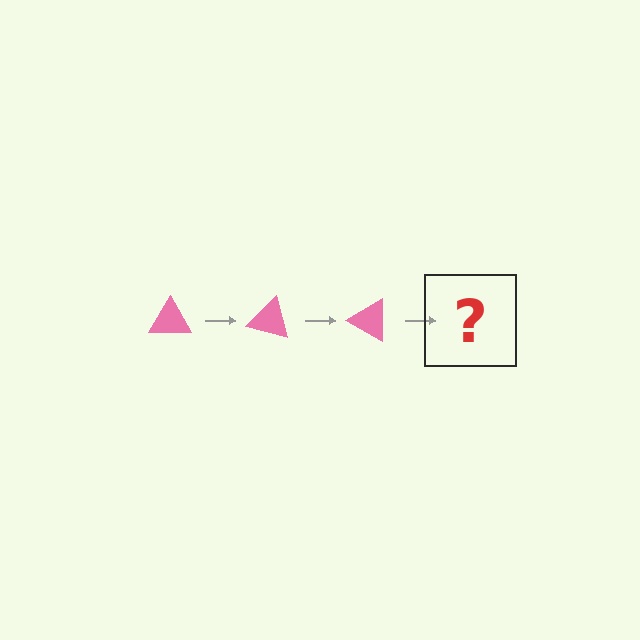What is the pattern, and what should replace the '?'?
The pattern is that the triangle rotates 15 degrees each step. The '?' should be a pink triangle rotated 45 degrees.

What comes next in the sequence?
The next element should be a pink triangle rotated 45 degrees.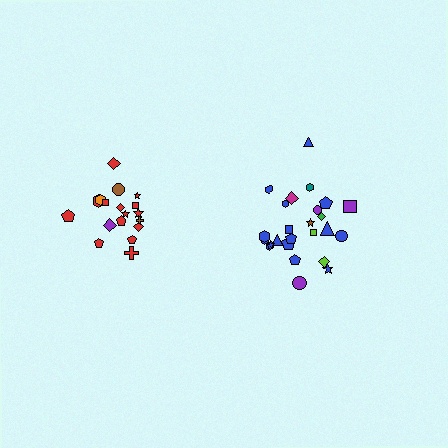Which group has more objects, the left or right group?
The right group.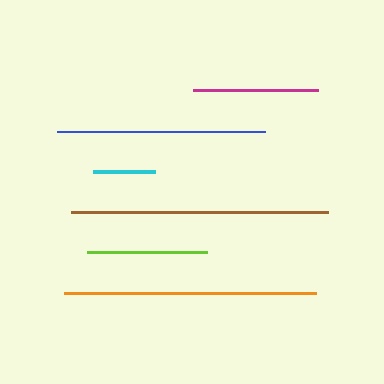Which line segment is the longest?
The brown line is the longest at approximately 257 pixels.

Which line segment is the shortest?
The cyan line is the shortest at approximately 62 pixels.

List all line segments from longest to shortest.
From longest to shortest: brown, orange, blue, magenta, lime, cyan.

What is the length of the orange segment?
The orange segment is approximately 252 pixels long.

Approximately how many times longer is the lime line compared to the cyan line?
The lime line is approximately 1.9 times the length of the cyan line.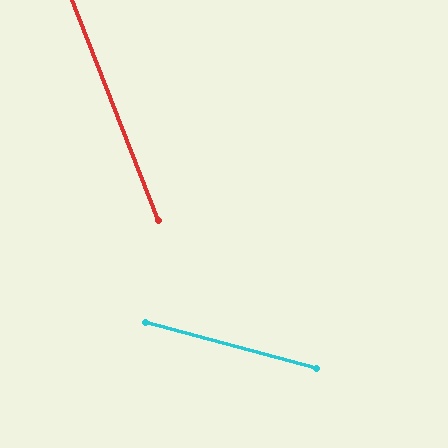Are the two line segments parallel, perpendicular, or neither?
Neither parallel nor perpendicular — they differ by about 54°.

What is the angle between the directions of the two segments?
Approximately 54 degrees.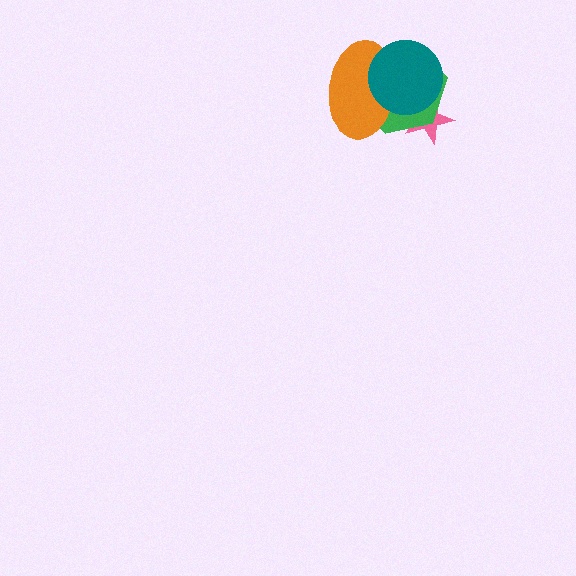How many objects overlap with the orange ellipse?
2 objects overlap with the orange ellipse.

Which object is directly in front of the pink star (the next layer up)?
The green hexagon is directly in front of the pink star.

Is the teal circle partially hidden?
No, no other shape covers it.